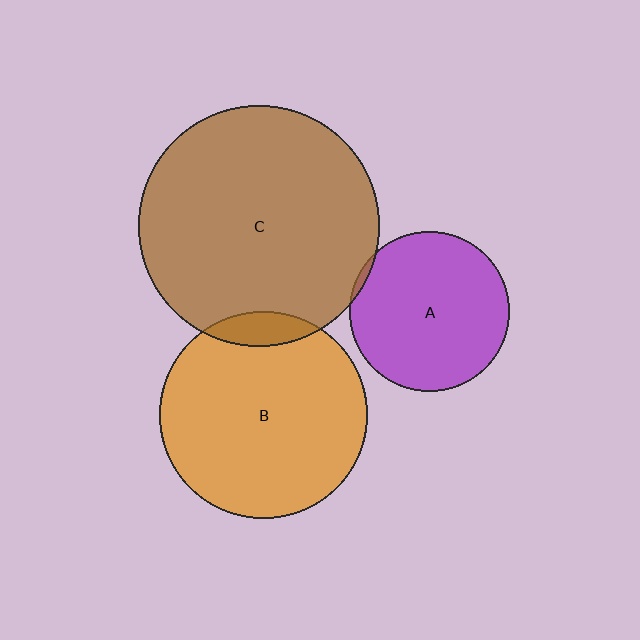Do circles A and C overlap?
Yes.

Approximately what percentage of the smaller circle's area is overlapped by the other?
Approximately 5%.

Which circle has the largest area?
Circle C (brown).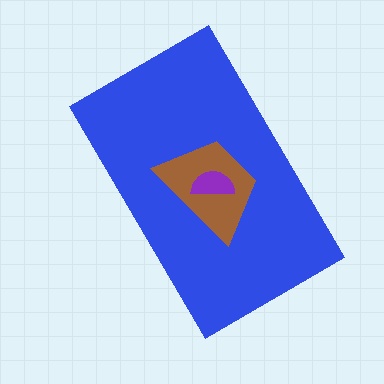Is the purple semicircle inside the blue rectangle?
Yes.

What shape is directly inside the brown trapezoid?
The purple semicircle.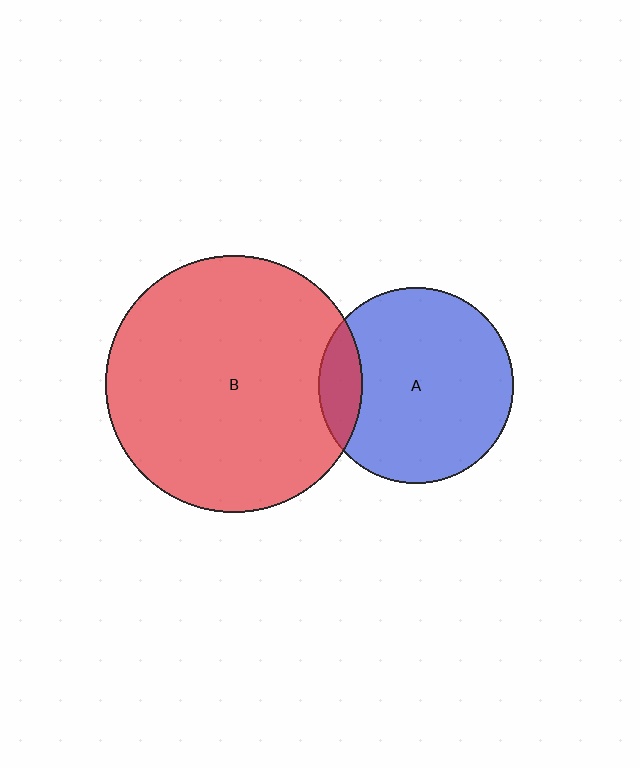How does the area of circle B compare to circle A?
Approximately 1.7 times.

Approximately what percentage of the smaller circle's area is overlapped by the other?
Approximately 15%.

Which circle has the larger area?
Circle B (red).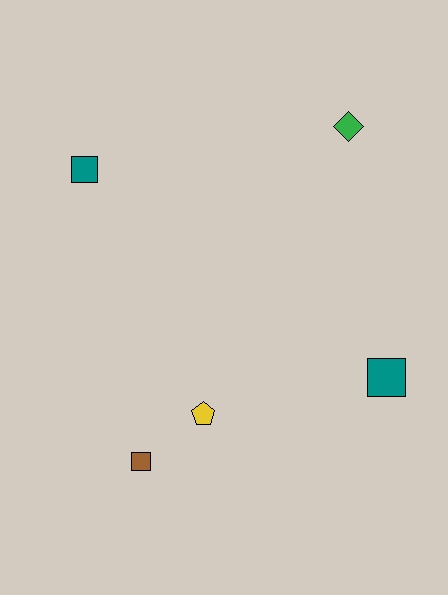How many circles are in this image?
There are no circles.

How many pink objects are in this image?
There are no pink objects.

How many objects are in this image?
There are 5 objects.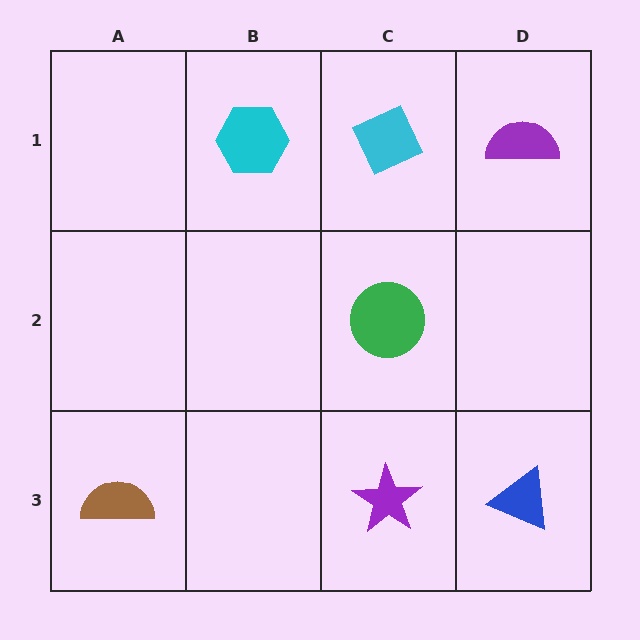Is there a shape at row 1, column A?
No, that cell is empty.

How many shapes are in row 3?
3 shapes.